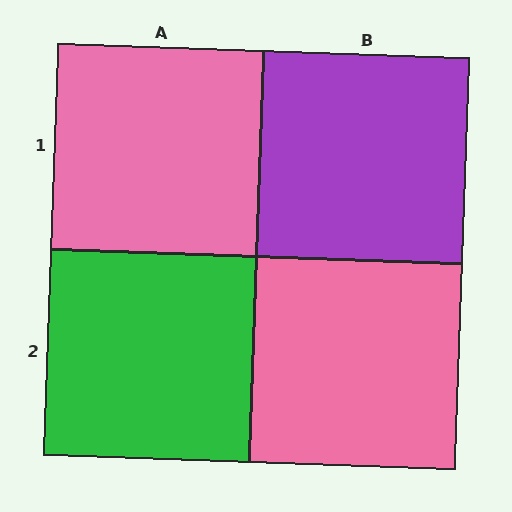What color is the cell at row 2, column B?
Pink.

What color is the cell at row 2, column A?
Green.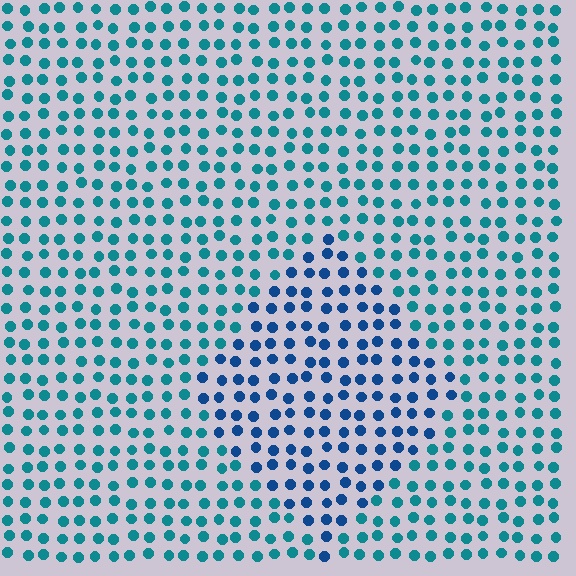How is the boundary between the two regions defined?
The boundary is defined purely by a slight shift in hue (about 31 degrees). Spacing, size, and orientation are identical on both sides.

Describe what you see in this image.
The image is filled with small teal elements in a uniform arrangement. A diamond-shaped region is visible where the elements are tinted to a slightly different hue, forming a subtle color boundary.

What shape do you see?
I see a diamond.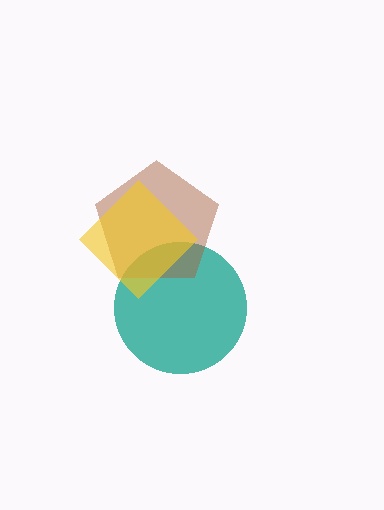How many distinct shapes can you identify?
There are 3 distinct shapes: a teal circle, a brown pentagon, a yellow diamond.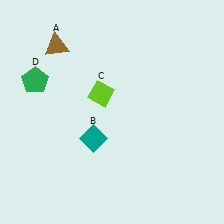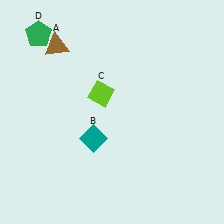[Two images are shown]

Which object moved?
The green pentagon (D) moved up.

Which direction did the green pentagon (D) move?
The green pentagon (D) moved up.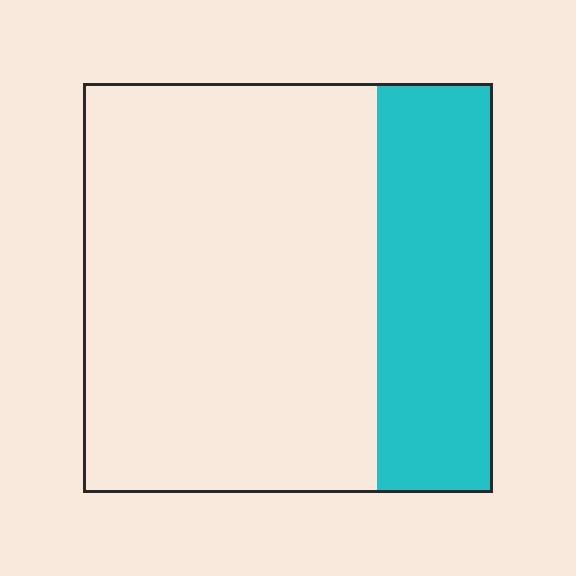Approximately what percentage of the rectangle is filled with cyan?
Approximately 30%.